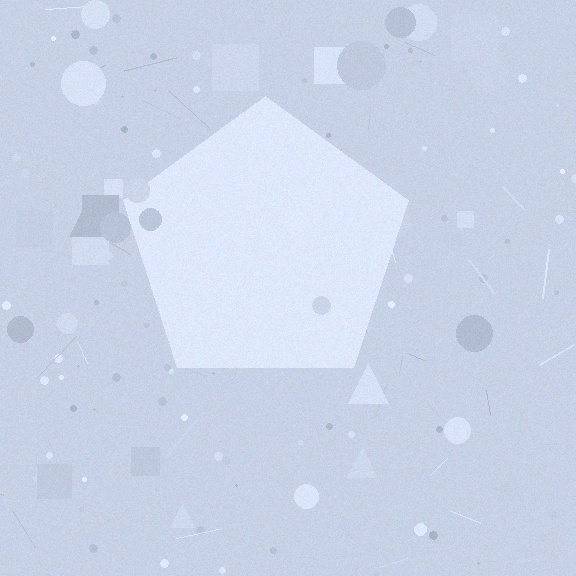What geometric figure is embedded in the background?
A pentagon is embedded in the background.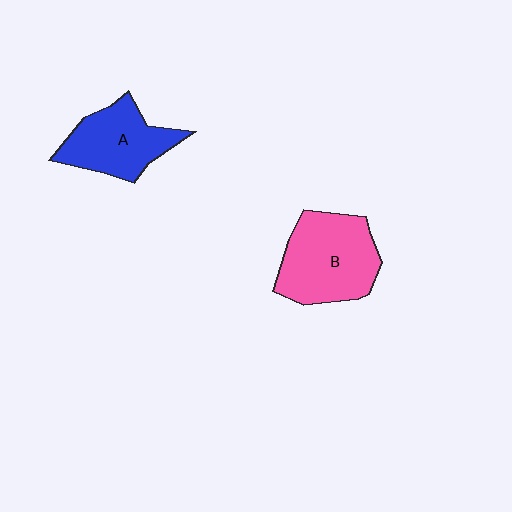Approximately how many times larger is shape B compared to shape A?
Approximately 1.3 times.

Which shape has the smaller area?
Shape A (blue).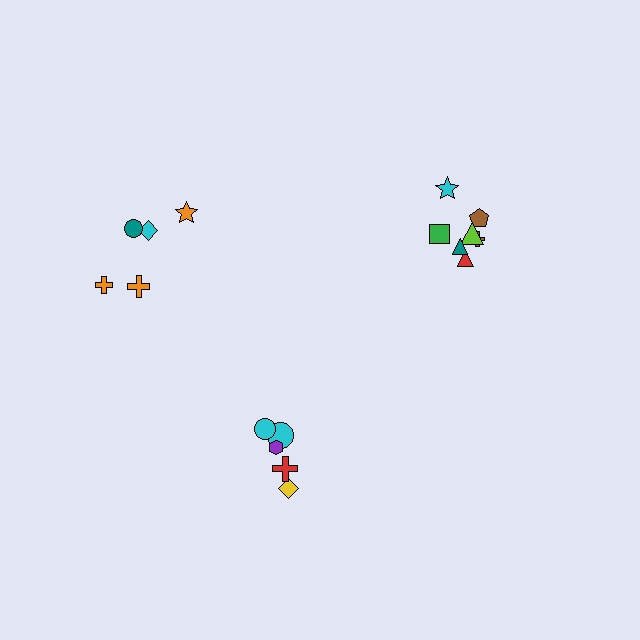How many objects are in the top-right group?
There are 7 objects.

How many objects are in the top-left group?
There are 5 objects.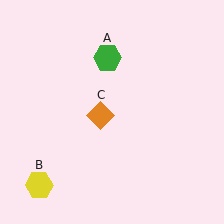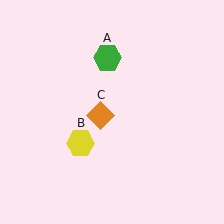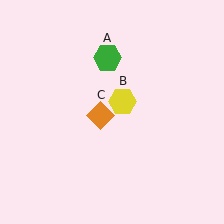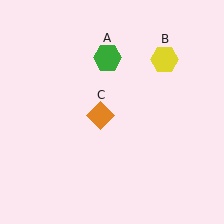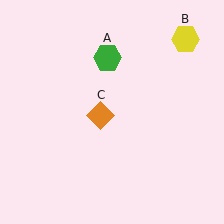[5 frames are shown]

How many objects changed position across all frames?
1 object changed position: yellow hexagon (object B).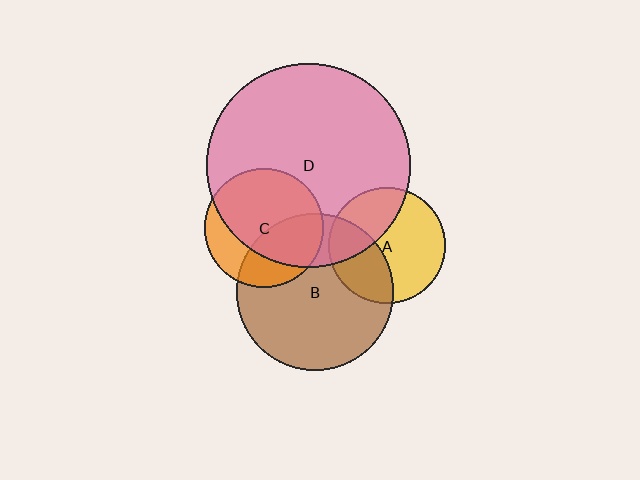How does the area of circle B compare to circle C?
Approximately 1.7 times.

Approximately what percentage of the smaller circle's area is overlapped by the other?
Approximately 25%.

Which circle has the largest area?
Circle D (pink).